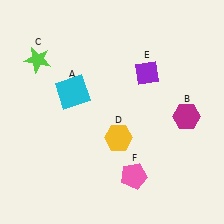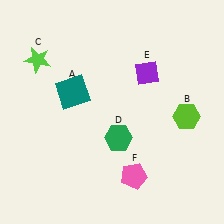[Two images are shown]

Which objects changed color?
A changed from cyan to teal. B changed from magenta to lime. D changed from yellow to green.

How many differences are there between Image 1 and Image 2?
There are 3 differences between the two images.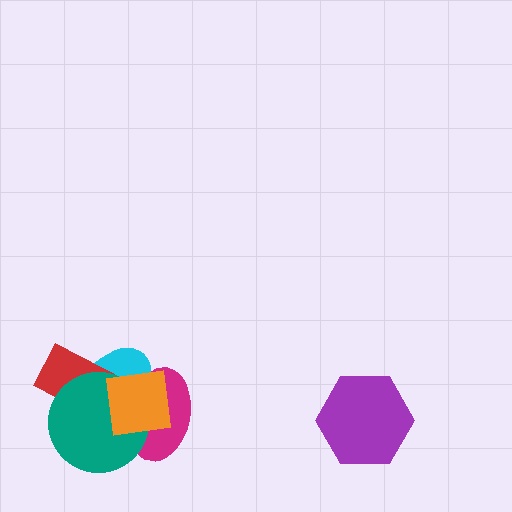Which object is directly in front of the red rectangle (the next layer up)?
The teal circle is directly in front of the red rectangle.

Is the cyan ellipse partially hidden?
Yes, it is partially covered by another shape.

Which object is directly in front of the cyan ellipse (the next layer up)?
The magenta ellipse is directly in front of the cyan ellipse.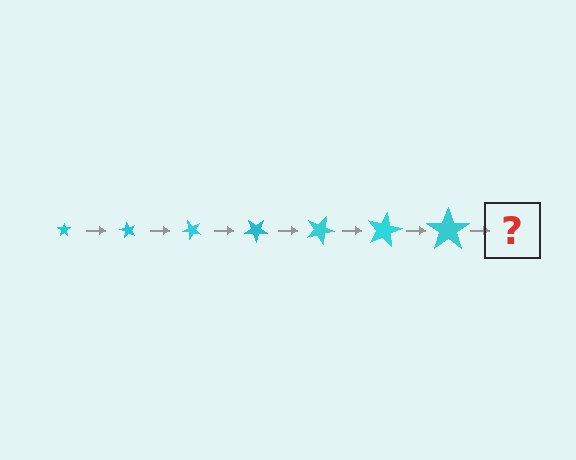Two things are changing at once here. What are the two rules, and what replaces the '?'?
The two rules are that the star grows larger each step and it rotates 60 degrees each step. The '?' should be a star, larger than the previous one and rotated 420 degrees from the start.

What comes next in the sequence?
The next element should be a star, larger than the previous one and rotated 420 degrees from the start.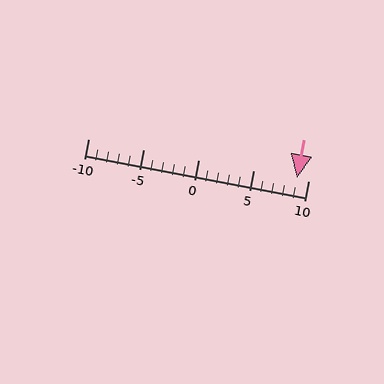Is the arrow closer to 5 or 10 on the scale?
The arrow is closer to 10.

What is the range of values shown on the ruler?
The ruler shows values from -10 to 10.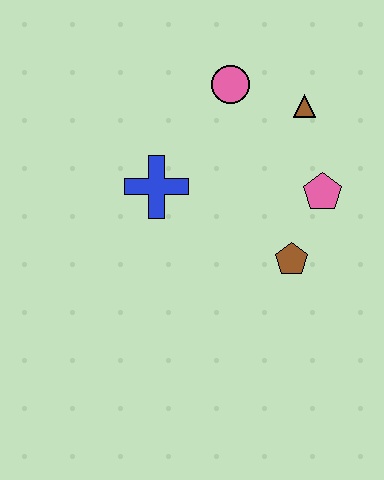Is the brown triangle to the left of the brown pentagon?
No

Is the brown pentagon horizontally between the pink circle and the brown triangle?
Yes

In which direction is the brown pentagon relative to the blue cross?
The brown pentagon is to the right of the blue cross.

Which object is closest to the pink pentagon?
The brown pentagon is closest to the pink pentagon.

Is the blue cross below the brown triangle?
Yes